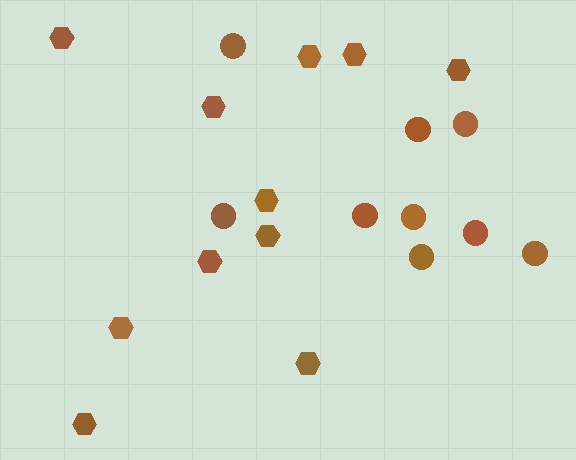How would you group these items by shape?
There are 2 groups: one group of hexagons (11) and one group of circles (9).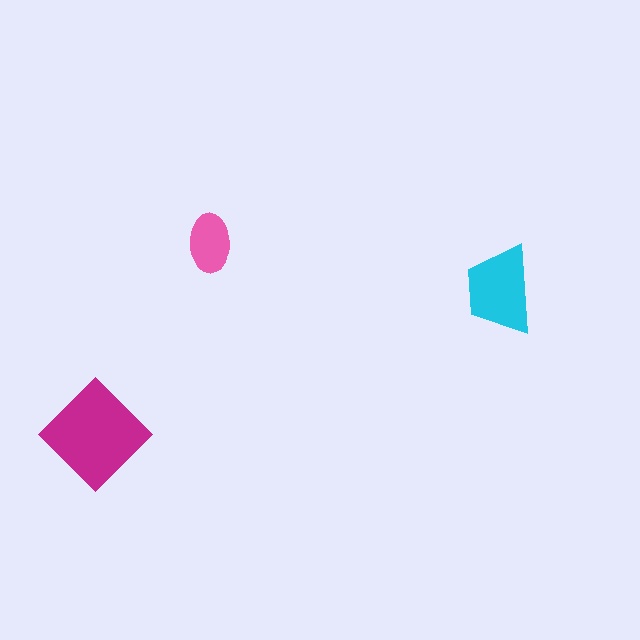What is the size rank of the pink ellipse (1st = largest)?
3rd.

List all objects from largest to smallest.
The magenta diamond, the cyan trapezoid, the pink ellipse.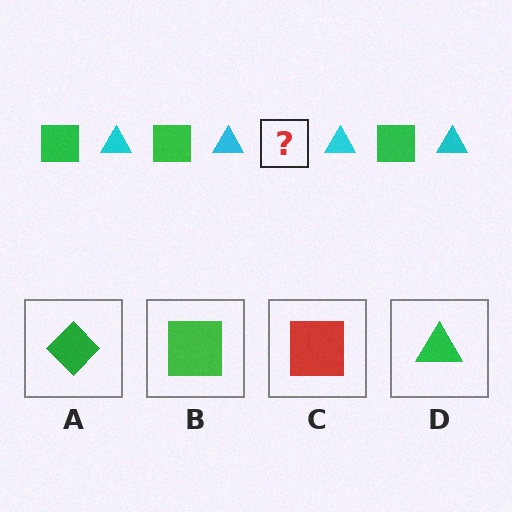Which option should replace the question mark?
Option B.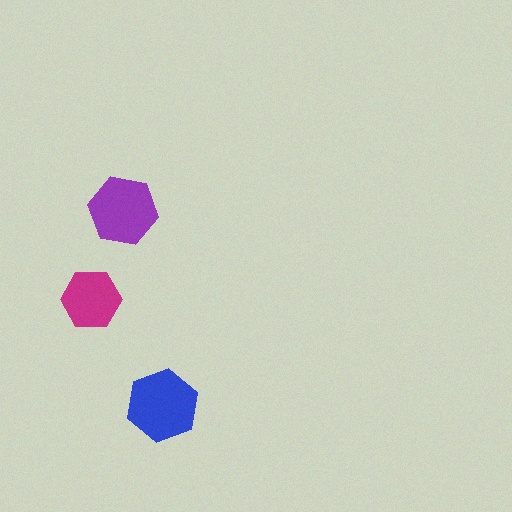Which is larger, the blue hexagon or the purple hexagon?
The blue one.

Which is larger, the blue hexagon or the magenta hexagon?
The blue one.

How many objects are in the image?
There are 3 objects in the image.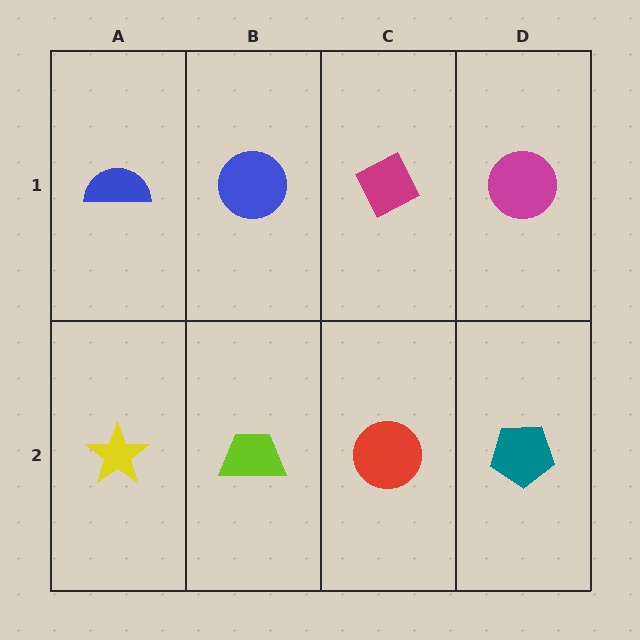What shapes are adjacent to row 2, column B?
A blue circle (row 1, column B), a yellow star (row 2, column A), a red circle (row 2, column C).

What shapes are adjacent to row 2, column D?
A magenta circle (row 1, column D), a red circle (row 2, column C).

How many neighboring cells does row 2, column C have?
3.